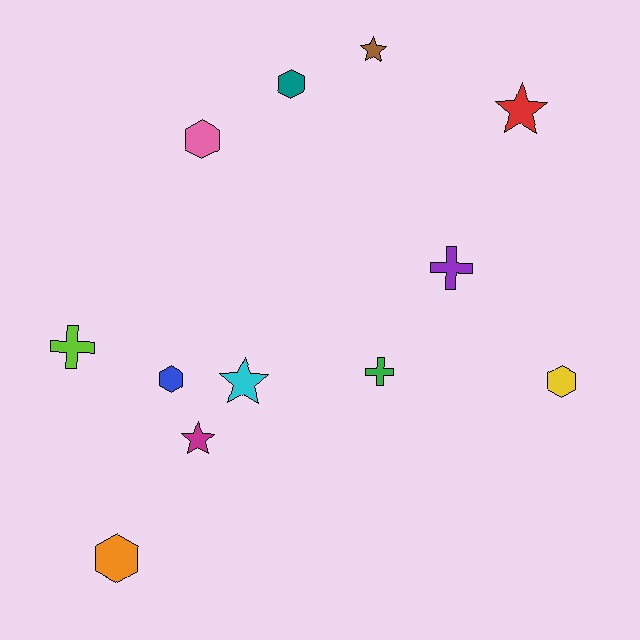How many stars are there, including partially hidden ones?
There are 4 stars.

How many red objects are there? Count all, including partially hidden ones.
There is 1 red object.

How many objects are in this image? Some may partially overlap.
There are 12 objects.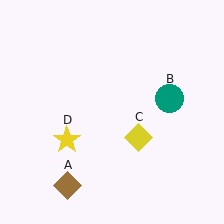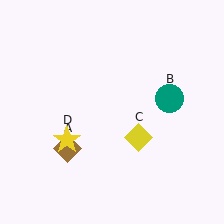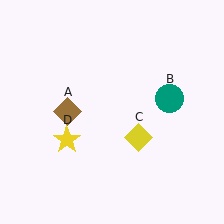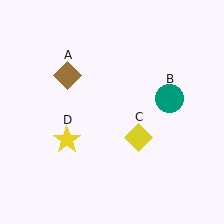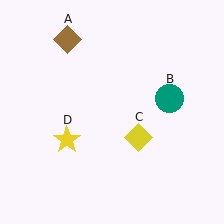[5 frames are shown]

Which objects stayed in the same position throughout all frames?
Teal circle (object B) and yellow diamond (object C) and yellow star (object D) remained stationary.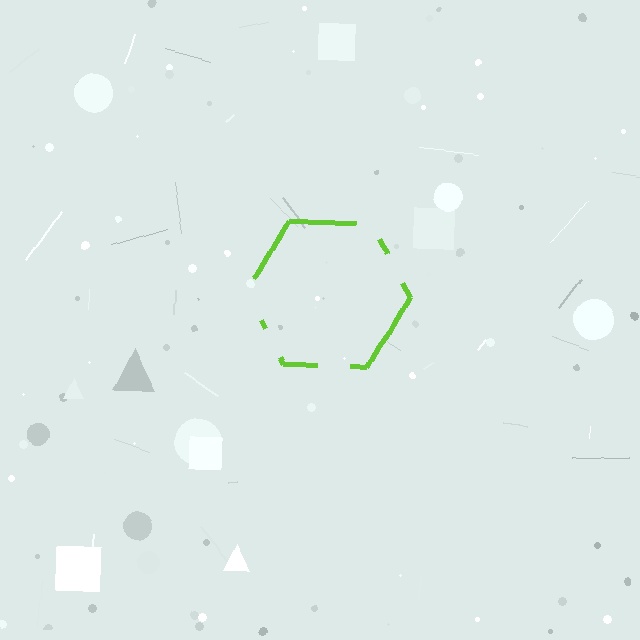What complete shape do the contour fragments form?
The contour fragments form a hexagon.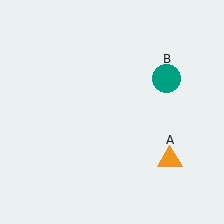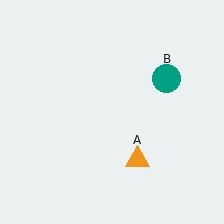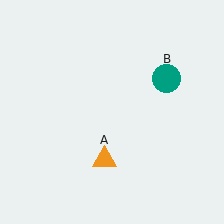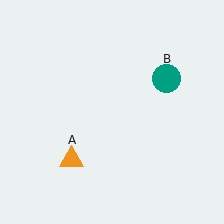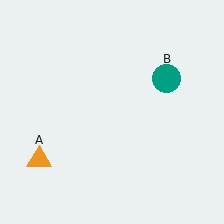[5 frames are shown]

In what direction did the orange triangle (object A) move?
The orange triangle (object A) moved left.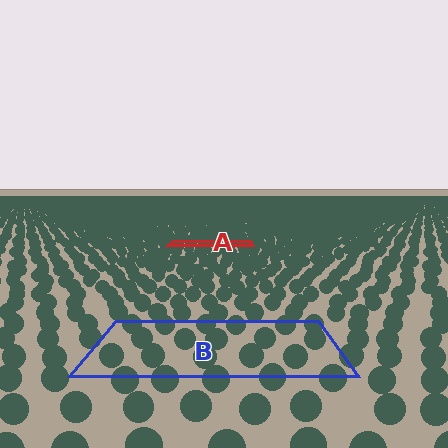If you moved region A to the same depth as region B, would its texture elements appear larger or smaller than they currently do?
They would appear larger. At a closer depth, the same texture elements are projected at a bigger on-screen size.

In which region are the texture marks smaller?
The texture marks are smaller in region A, because it is farther away.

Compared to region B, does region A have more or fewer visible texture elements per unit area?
Region A has more texture elements per unit area — they are packed more densely because it is farther away.